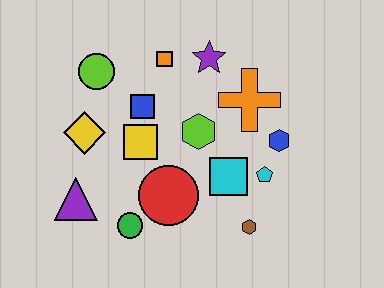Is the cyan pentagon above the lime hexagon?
No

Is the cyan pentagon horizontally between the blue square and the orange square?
No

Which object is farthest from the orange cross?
The purple triangle is farthest from the orange cross.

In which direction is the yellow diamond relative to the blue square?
The yellow diamond is to the left of the blue square.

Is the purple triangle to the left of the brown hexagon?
Yes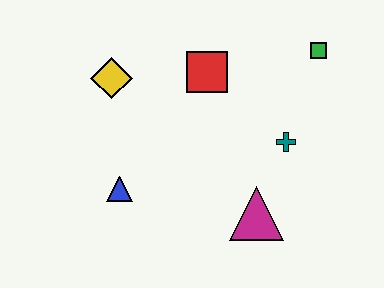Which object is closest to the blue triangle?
The yellow diamond is closest to the blue triangle.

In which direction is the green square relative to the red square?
The green square is to the right of the red square.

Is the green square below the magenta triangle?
No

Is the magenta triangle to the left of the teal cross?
Yes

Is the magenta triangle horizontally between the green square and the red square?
Yes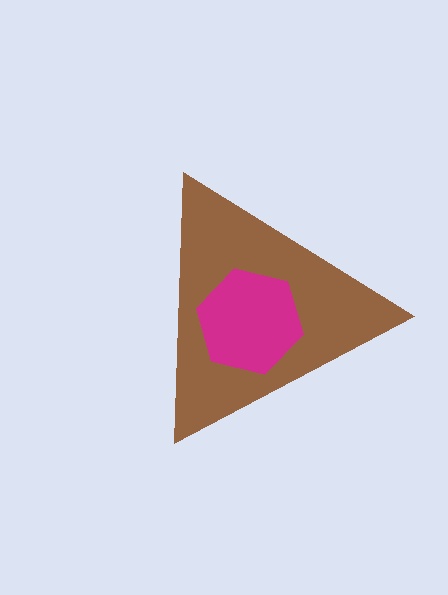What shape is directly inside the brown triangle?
The magenta hexagon.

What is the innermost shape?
The magenta hexagon.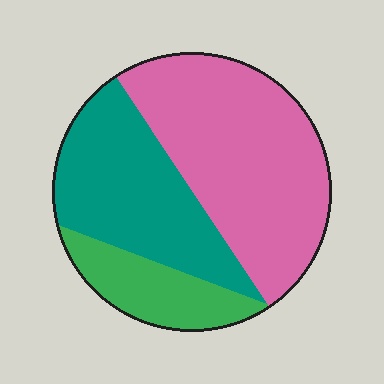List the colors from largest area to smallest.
From largest to smallest: pink, teal, green.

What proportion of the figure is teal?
Teal takes up about one third (1/3) of the figure.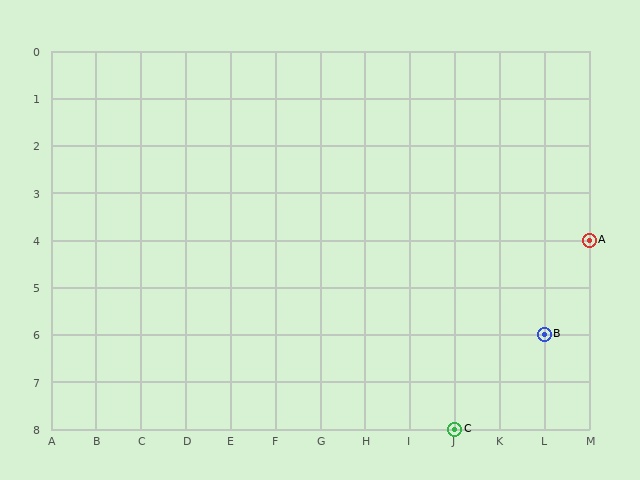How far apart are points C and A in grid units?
Points C and A are 3 columns and 4 rows apart (about 5.0 grid units diagonally).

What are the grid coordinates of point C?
Point C is at grid coordinates (J, 8).